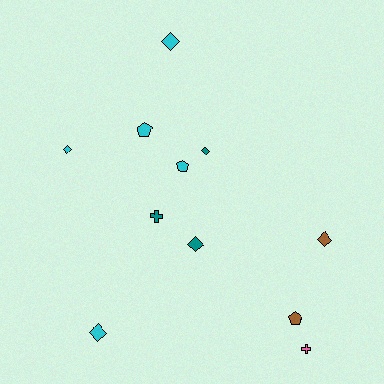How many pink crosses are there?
There is 1 pink cross.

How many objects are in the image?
There are 11 objects.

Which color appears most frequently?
Cyan, with 5 objects.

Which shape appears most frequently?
Diamond, with 6 objects.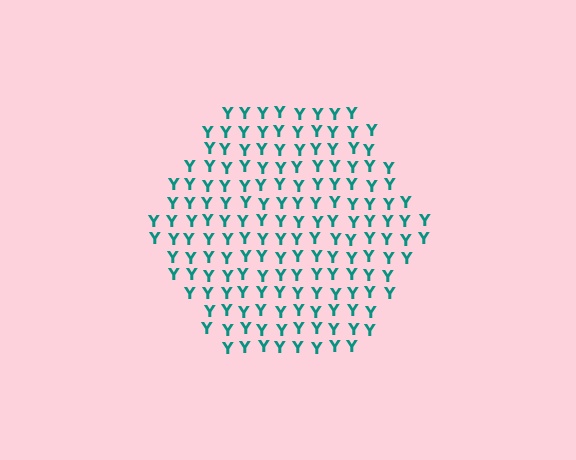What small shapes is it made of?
It is made of small letter Y's.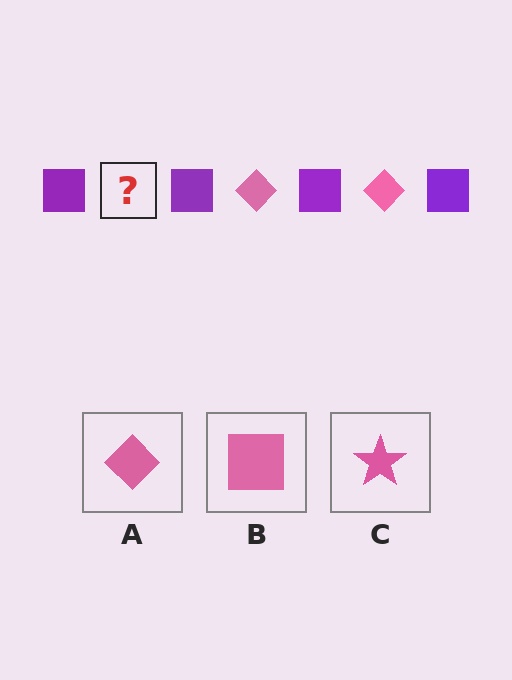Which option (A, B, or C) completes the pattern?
A.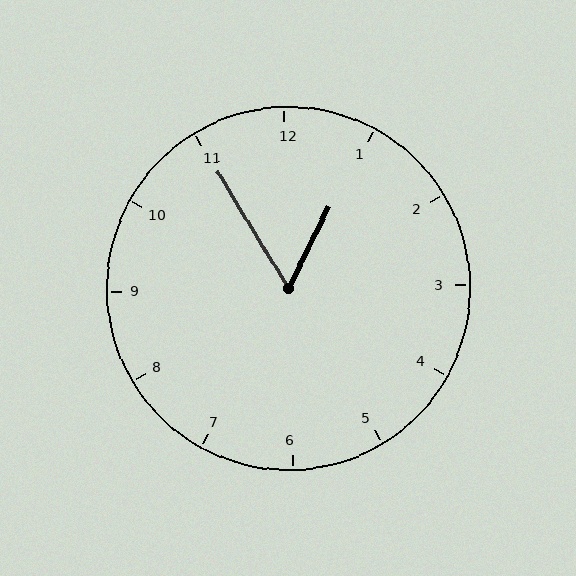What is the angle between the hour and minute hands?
Approximately 58 degrees.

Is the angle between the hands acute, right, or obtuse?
It is acute.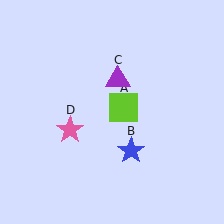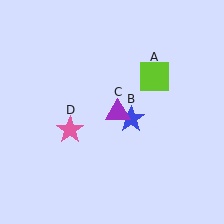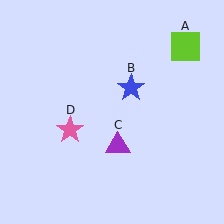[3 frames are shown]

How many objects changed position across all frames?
3 objects changed position: lime square (object A), blue star (object B), purple triangle (object C).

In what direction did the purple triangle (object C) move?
The purple triangle (object C) moved down.